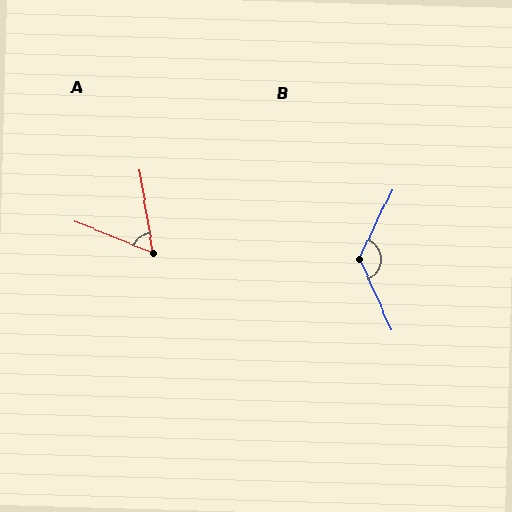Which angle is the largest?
B, at approximately 130 degrees.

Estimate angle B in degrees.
Approximately 130 degrees.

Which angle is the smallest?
A, at approximately 59 degrees.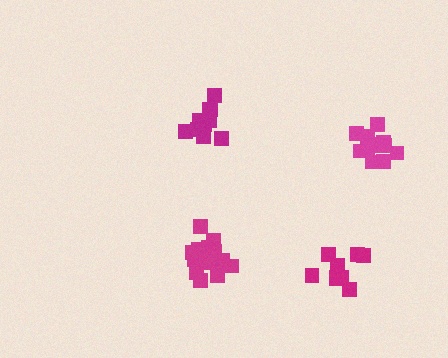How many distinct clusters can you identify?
There are 4 distinct clusters.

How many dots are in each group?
Group 1: 10 dots, Group 2: 13 dots, Group 3: 10 dots, Group 4: 15 dots (48 total).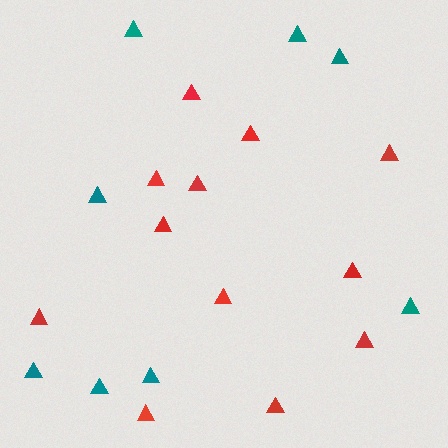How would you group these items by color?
There are 2 groups: one group of teal triangles (8) and one group of red triangles (12).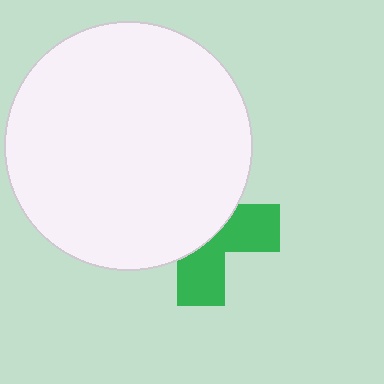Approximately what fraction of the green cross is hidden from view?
Roughly 58% of the green cross is hidden behind the white circle.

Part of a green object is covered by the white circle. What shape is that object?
It is a cross.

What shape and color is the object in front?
The object in front is a white circle.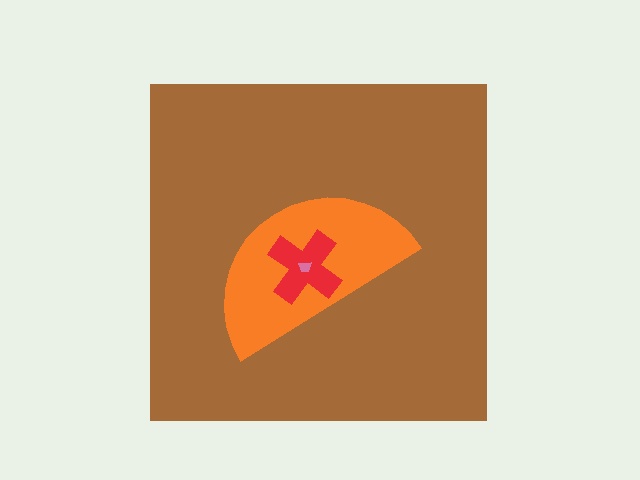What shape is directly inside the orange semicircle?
The red cross.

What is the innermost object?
The pink trapezoid.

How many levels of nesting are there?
4.